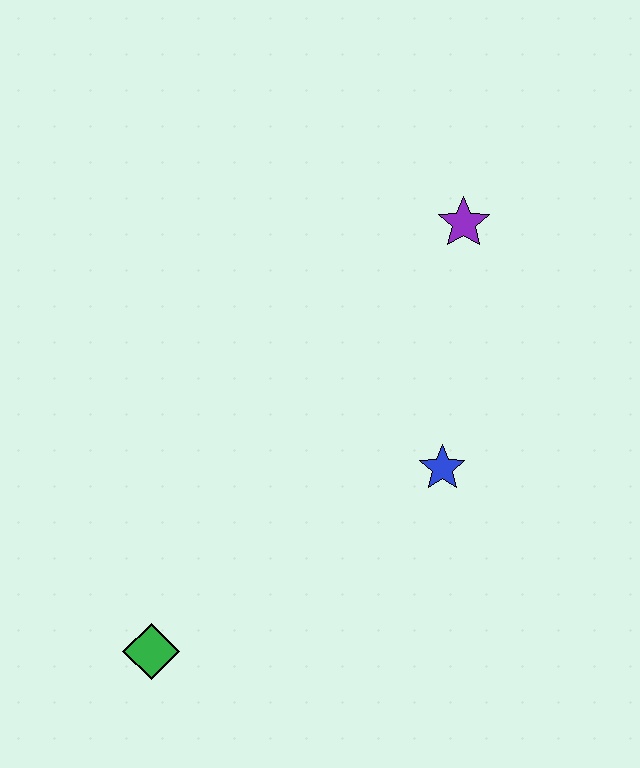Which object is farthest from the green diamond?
The purple star is farthest from the green diamond.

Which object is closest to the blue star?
The purple star is closest to the blue star.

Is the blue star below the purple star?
Yes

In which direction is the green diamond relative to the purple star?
The green diamond is below the purple star.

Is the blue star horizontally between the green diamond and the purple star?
Yes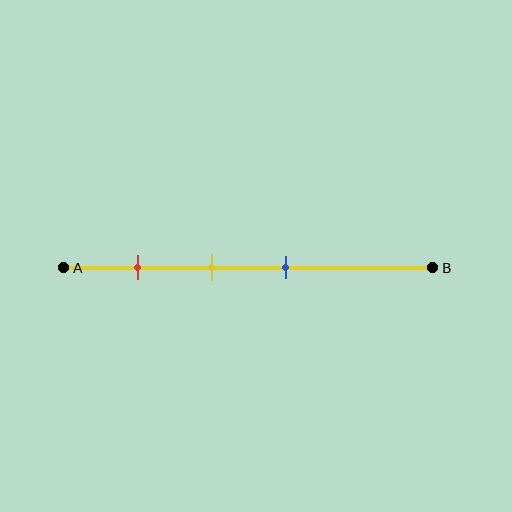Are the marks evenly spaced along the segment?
Yes, the marks are approximately evenly spaced.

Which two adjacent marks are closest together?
The yellow and blue marks are the closest adjacent pair.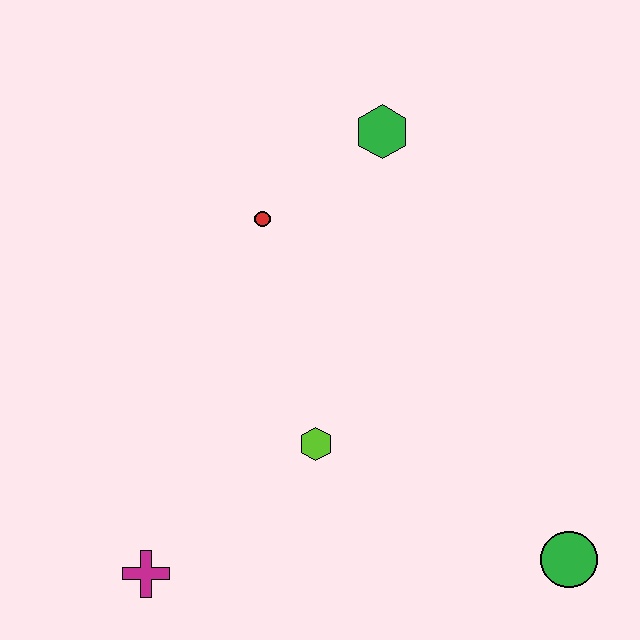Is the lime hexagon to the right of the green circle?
No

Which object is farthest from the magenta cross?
The green hexagon is farthest from the magenta cross.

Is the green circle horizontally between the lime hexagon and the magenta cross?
No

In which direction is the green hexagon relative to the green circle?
The green hexagon is above the green circle.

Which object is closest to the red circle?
The green hexagon is closest to the red circle.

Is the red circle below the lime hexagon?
No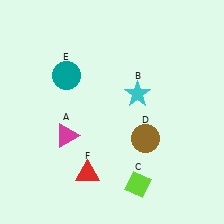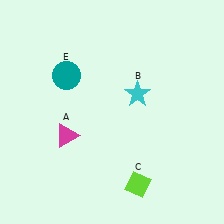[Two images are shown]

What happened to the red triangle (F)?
The red triangle (F) was removed in Image 2. It was in the bottom-left area of Image 1.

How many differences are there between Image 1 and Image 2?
There are 2 differences between the two images.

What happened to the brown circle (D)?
The brown circle (D) was removed in Image 2. It was in the bottom-right area of Image 1.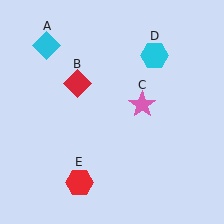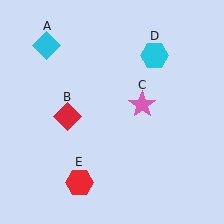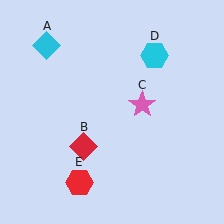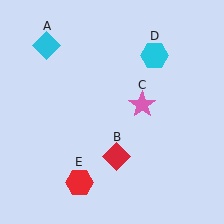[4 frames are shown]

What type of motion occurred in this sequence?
The red diamond (object B) rotated counterclockwise around the center of the scene.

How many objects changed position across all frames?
1 object changed position: red diamond (object B).